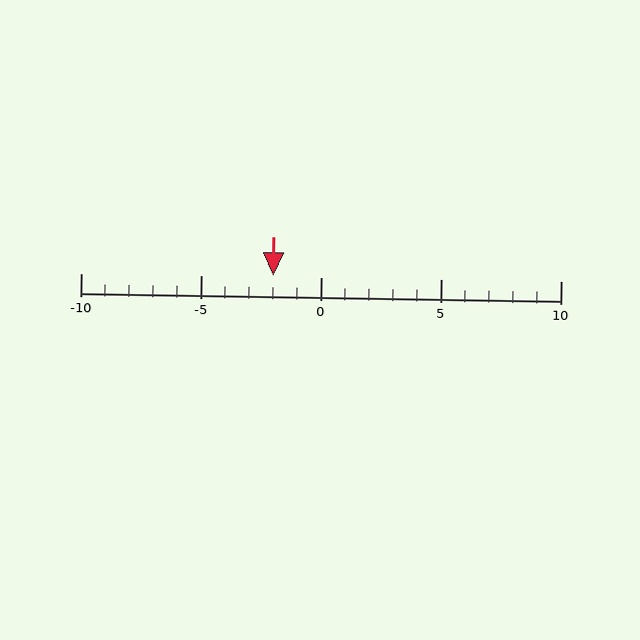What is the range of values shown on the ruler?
The ruler shows values from -10 to 10.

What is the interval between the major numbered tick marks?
The major tick marks are spaced 5 units apart.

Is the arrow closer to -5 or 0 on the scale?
The arrow is closer to 0.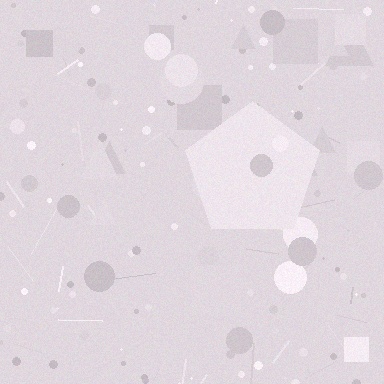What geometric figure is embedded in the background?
A pentagon is embedded in the background.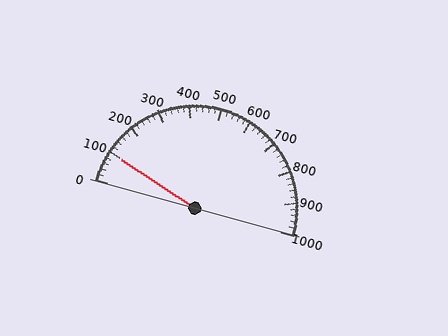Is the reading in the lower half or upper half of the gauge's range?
The reading is in the lower half of the range (0 to 1000).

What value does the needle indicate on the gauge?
The needle indicates approximately 100.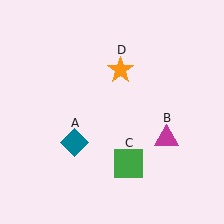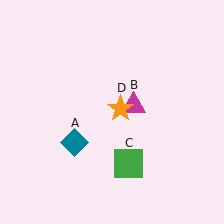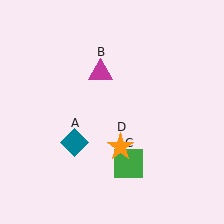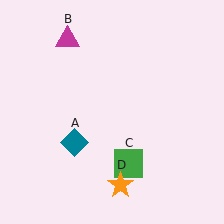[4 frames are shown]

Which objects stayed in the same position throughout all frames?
Teal diamond (object A) and green square (object C) remained stationary.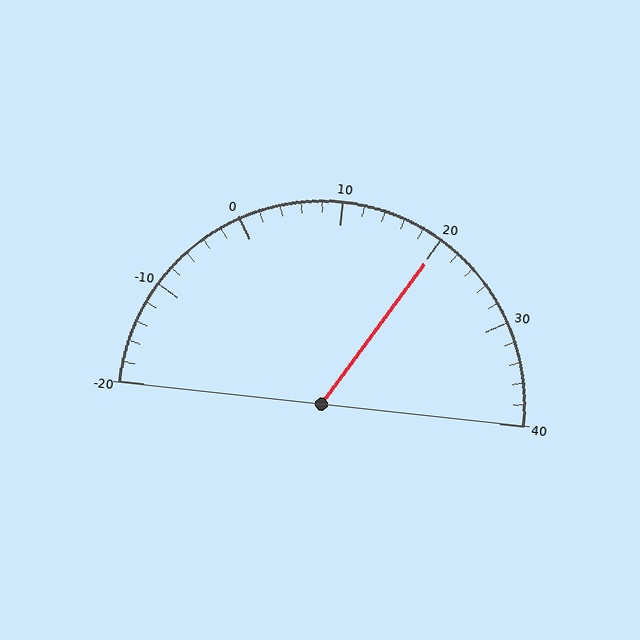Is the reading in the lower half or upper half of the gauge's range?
The reading is in the upper half of the range (-20 to 40).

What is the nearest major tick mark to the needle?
The nearest major tick mark is 20.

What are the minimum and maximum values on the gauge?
The gauge ranges from -20 to 40.